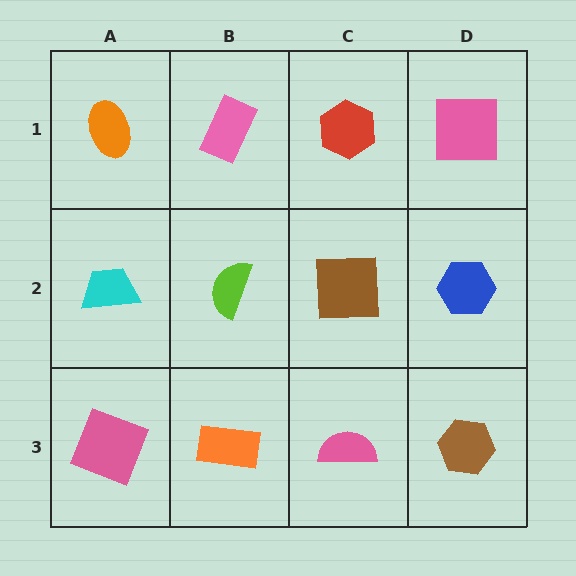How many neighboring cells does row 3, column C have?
3.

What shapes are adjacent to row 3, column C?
A brown square (row 2, column C), an orange rectangle (row 3, column B), a brown hexagon (row 3, column D).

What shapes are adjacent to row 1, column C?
A brown square (row 2, column C), a pink rectangle (row 1, column B), a pink square (row 1, column D).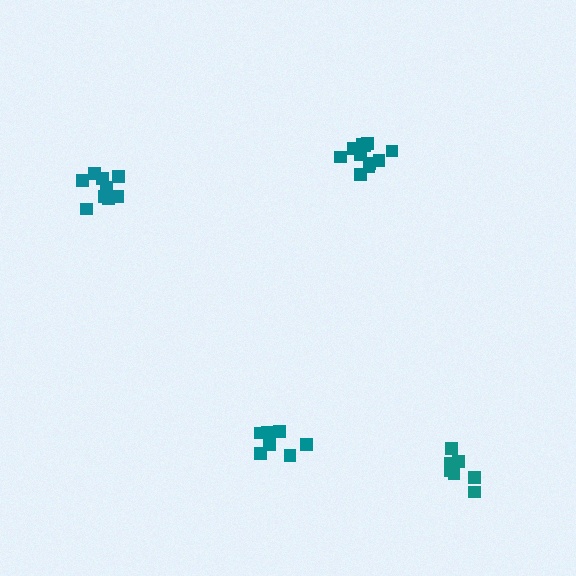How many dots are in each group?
Group 1: 7 dots, Group 2: 8 dots, Group 3: 11 dots, Group 4: 11 dots (37 total).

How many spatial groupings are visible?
There are 4 spatial groupings.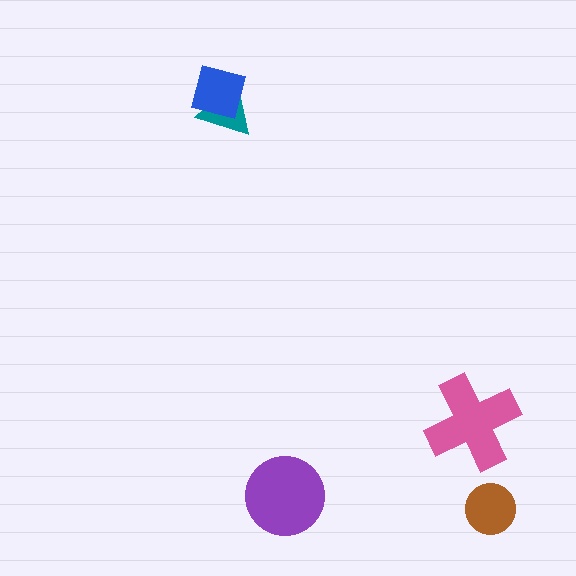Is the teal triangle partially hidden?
Yes, it is partially covered by another shape.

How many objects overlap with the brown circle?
0 objects overlap with the brown circle.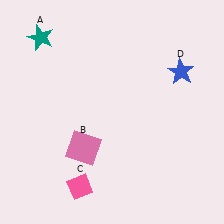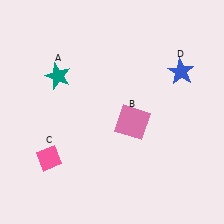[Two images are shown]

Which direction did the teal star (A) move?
The teal star (A) moved down.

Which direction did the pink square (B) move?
The pink square (B) moved right.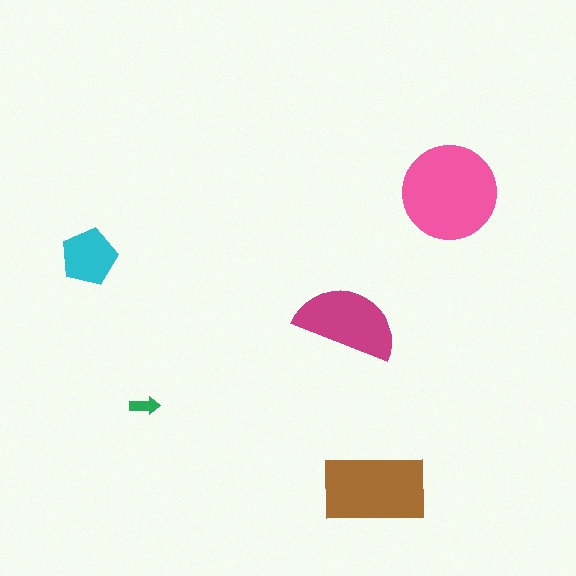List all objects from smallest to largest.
The green arrow, the cyan pentagon, the magenta semicircle, the brown rectangle, the pink circle.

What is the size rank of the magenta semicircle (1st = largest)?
3rd.